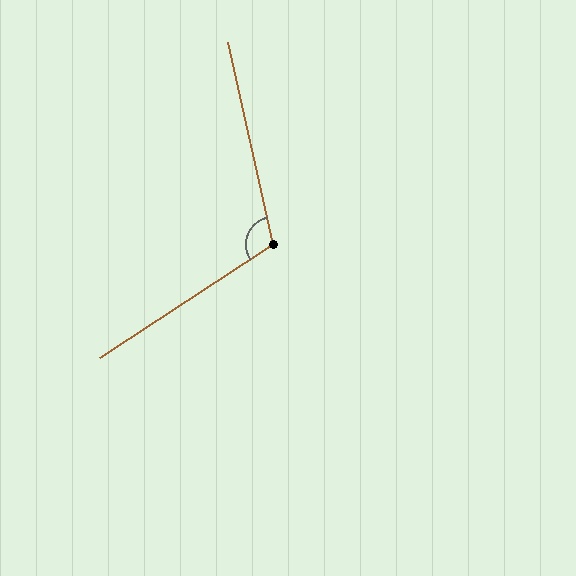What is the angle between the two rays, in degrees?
Approximately 111 degrees.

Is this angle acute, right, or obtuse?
It is obtuse.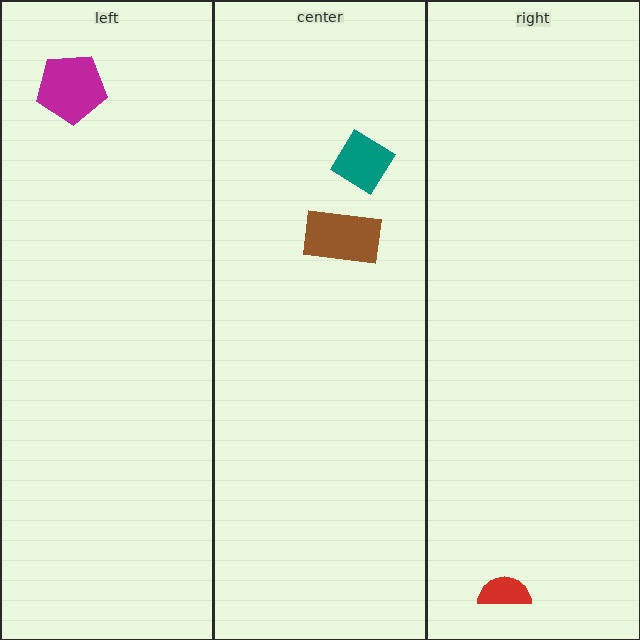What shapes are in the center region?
The teal diamond, the brown rectangle.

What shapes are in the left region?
The magenta pentagon.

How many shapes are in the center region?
2.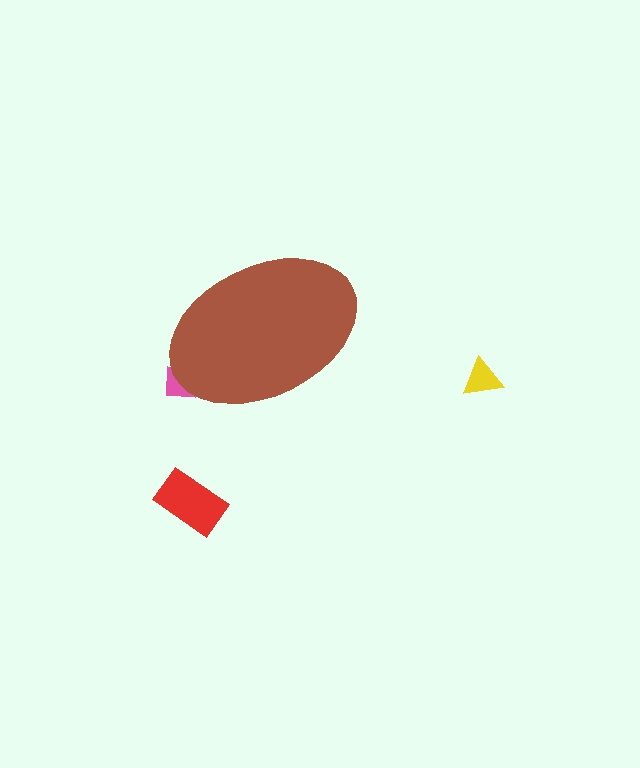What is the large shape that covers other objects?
A brown ellipse.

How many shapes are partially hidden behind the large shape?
1 shape is partially hidden.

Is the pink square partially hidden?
Yes, the pink square is partially hidden behind the brown ellipse.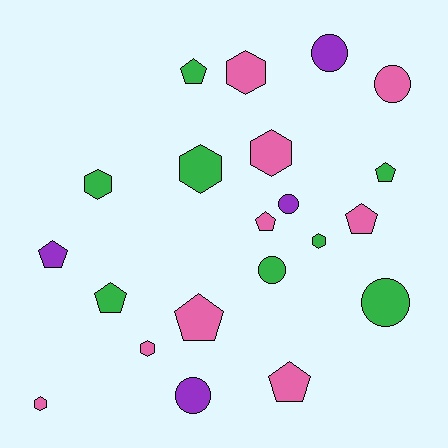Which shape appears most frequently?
Pentagon, with 8 objects.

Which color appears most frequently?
Pink, with 9 objects.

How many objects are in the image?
There are 21 objects.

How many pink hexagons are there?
There are 4 pink hexagons.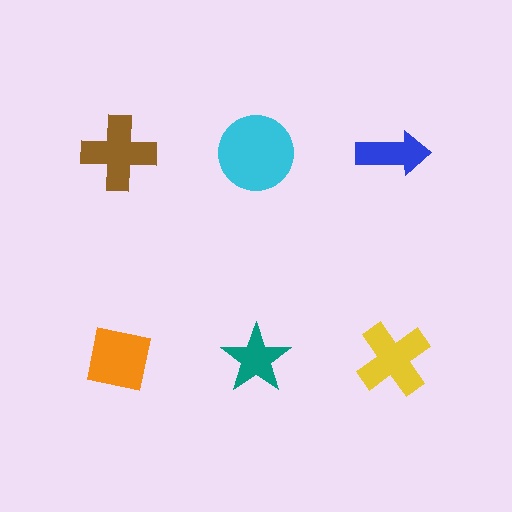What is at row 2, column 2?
A teal star.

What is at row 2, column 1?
An orange square.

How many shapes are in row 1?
3 shapes.